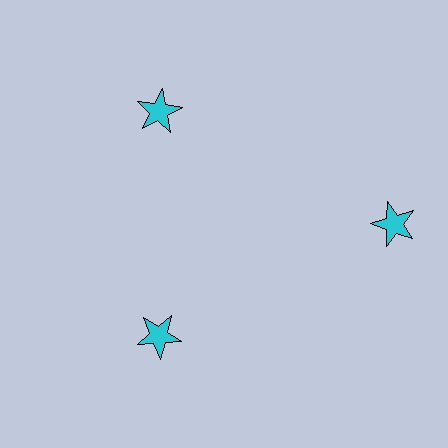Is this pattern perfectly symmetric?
No. The 3 cyan stars are arranged in a ring, but one element near the 3 o'clock position is pushed outward from the center, breaking the 3-fold rotational symmetry.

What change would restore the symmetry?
The symmetry would be restored by moving it inward, back onto the ring so that all 3 stars sit at equal angles and equal distance from the center.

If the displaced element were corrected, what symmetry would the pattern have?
It would have 3-fold rotational symmetry — the pattern would map onto itself every 120 degrees.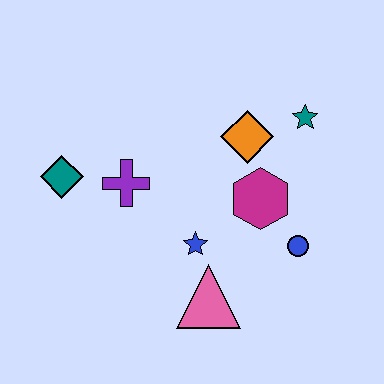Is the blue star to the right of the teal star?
No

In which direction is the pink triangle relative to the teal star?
The pink triangle is below the teal star.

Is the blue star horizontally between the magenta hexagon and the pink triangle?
No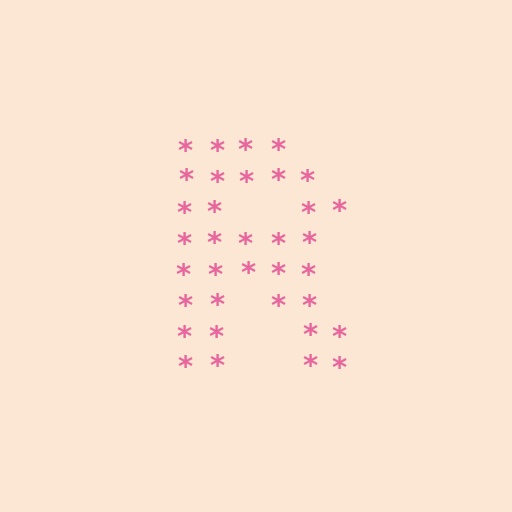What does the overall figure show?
The overall figure shows the letter R.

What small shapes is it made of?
It is made of small asterisks.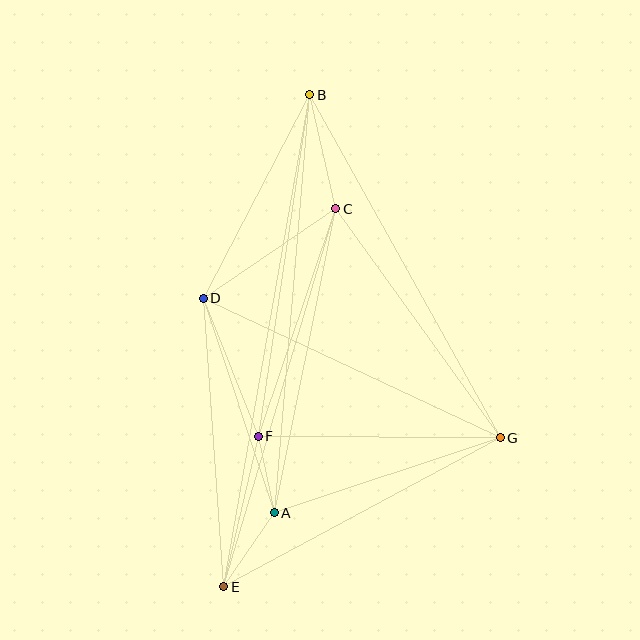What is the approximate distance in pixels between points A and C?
The distance between A and C is approximately 310 pixels.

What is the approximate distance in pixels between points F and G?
The distance between F and G is approximately 242 pixels.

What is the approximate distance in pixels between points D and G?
The distance between D and G is approximately 329 pixels.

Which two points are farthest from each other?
Points B and E are farthest from each other.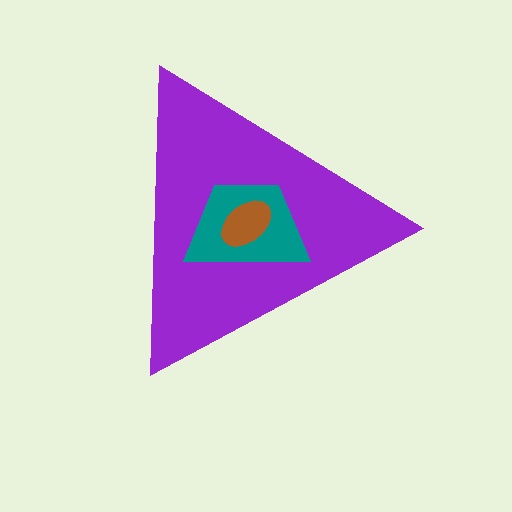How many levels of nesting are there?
3.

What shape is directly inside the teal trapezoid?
The brown ellipse.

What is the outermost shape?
The purple triangle.